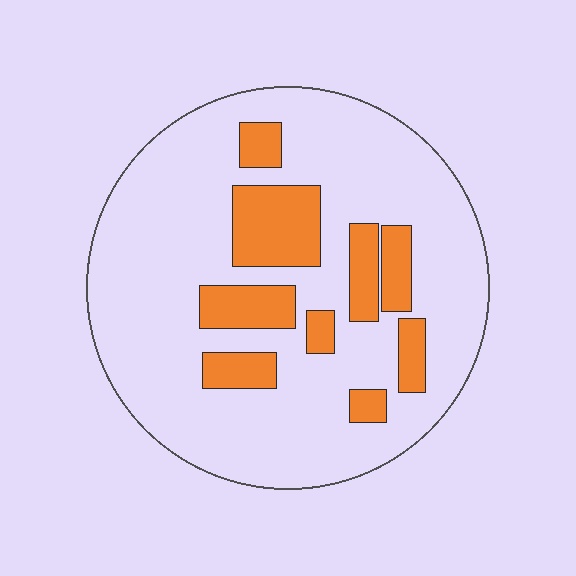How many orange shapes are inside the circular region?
9.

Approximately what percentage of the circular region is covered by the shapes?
Approximately 20%.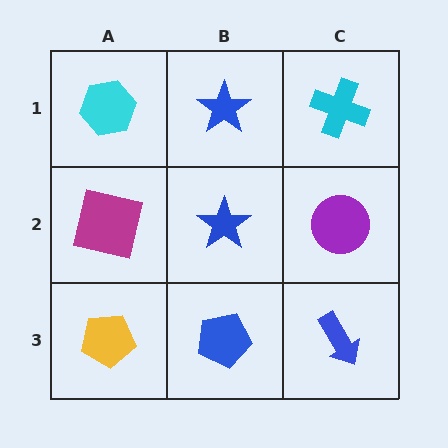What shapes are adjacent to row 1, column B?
A blue star (row 2, column B), a cyan hexagon (row 1, column A), a cyan cross (row 1, column C).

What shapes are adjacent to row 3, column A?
A magenta square (row 2, column A), a blue pentagon (row 3, column B).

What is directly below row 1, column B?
A blue star.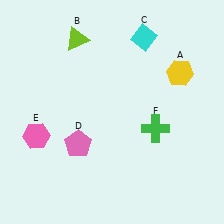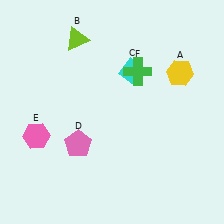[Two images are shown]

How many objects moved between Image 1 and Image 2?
2 objects moved between the two images.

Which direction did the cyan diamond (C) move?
The cyan diamond (C) moved down.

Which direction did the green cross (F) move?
The green cross (F) moved up.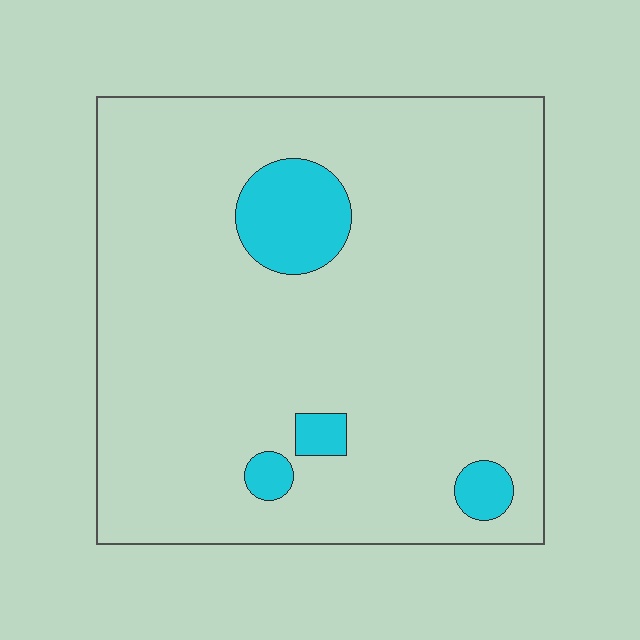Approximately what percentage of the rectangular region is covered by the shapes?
Approximately 10%.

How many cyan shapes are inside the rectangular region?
4.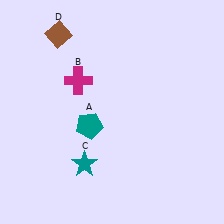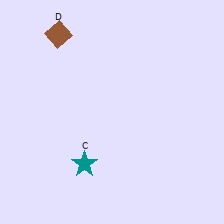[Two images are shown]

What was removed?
The teal pentagon (A), the magenta cross (B) were removed in Image 2.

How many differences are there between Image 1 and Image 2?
There are 2 differences between the two images.